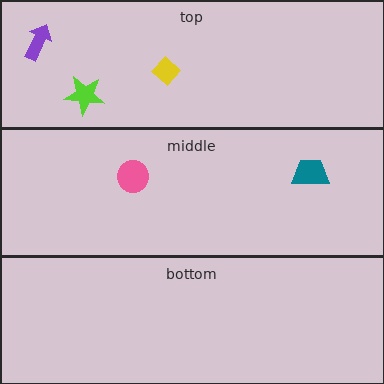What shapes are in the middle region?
The pink circle, the teal trapezoid.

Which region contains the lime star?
The top region.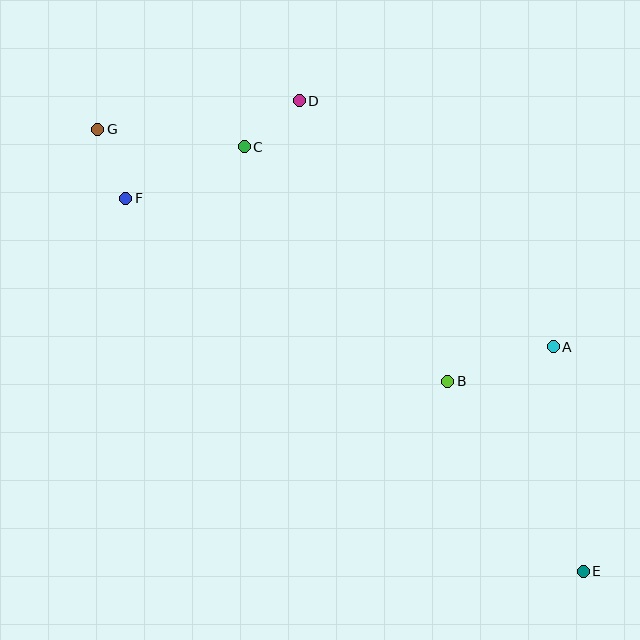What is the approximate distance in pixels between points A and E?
The distance between A and E is approximately 227 pixels.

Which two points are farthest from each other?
Points E and G are farthest from each other.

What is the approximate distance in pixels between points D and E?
The distance between D and E is approximately 549 pixels.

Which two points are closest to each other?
Points C and D are closest to each other.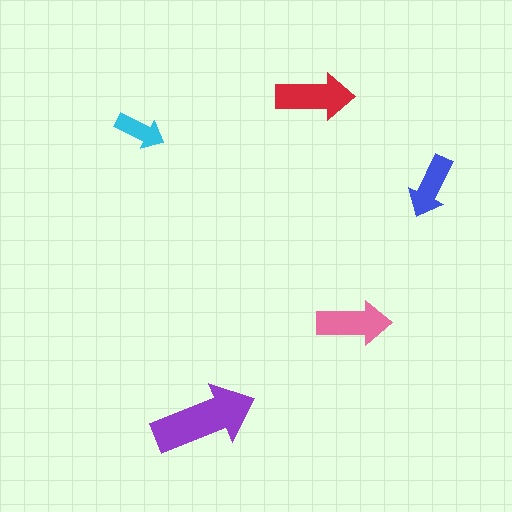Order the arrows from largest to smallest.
the purple one, the red one, the pink one, the blue one, the cyan one.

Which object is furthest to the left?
The cyan arrow is leftmost.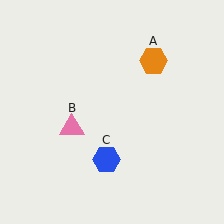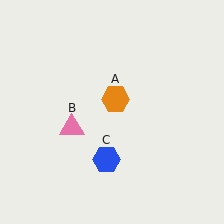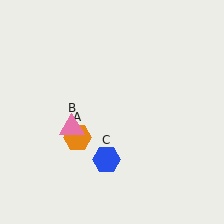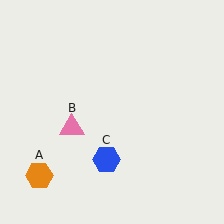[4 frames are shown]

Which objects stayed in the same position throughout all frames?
Pink triangle (object B) and blue hexagon (object C) remained stationary.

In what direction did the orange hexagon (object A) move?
The orange hexagon (object A) moved down and to the left.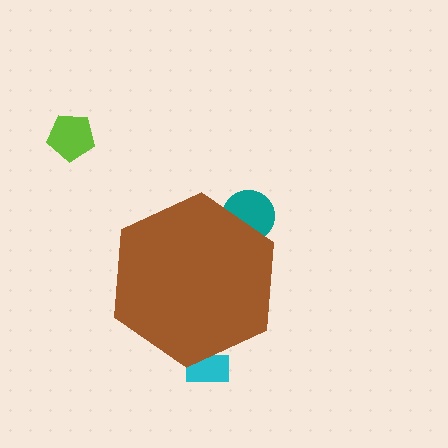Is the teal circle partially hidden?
Yes, the teal circle is partially hidden behind the brown hexagon.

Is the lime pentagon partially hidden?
No, the lime pentagon is fully visible.